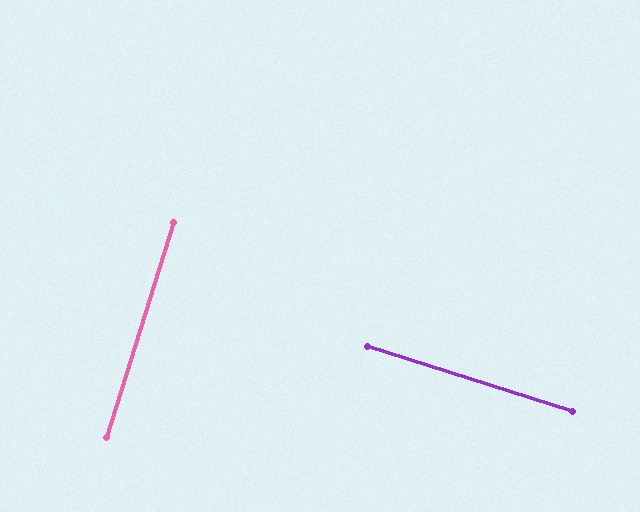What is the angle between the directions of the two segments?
Approximately 90 degrees.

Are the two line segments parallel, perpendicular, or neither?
Perpendicular — they meet at approximately 90°.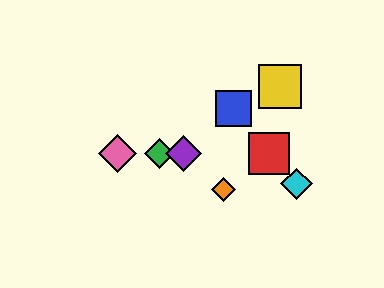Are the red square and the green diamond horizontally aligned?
Yes, both are at y≈154.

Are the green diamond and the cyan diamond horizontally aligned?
No, the green diamond is at y≈154 and the cyan diamond is at y≈184.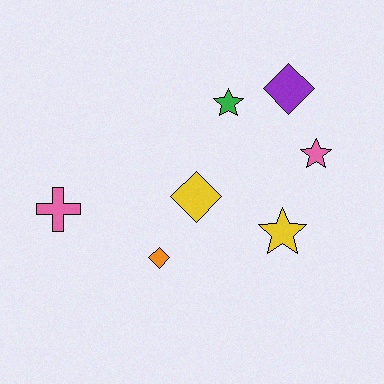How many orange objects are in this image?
There is 1 orange object.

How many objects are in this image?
There are 7 objects.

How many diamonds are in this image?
There are 3 diamonds.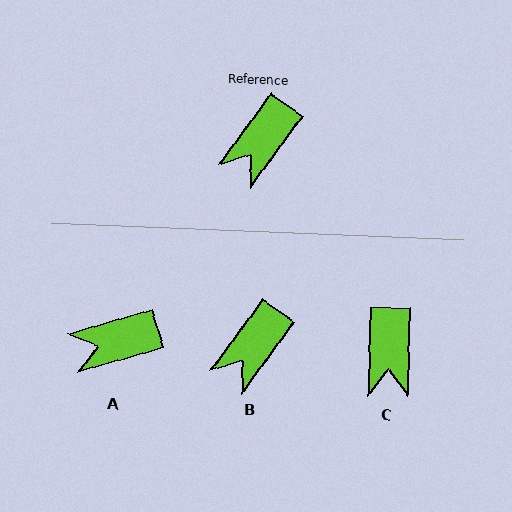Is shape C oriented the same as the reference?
No, it is off by about 35 degrees.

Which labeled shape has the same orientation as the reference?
B.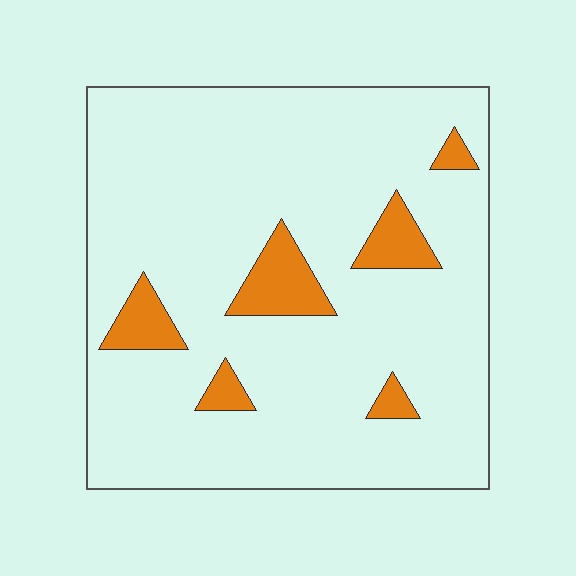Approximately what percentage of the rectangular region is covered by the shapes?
Approximately 10%.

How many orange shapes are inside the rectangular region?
6.